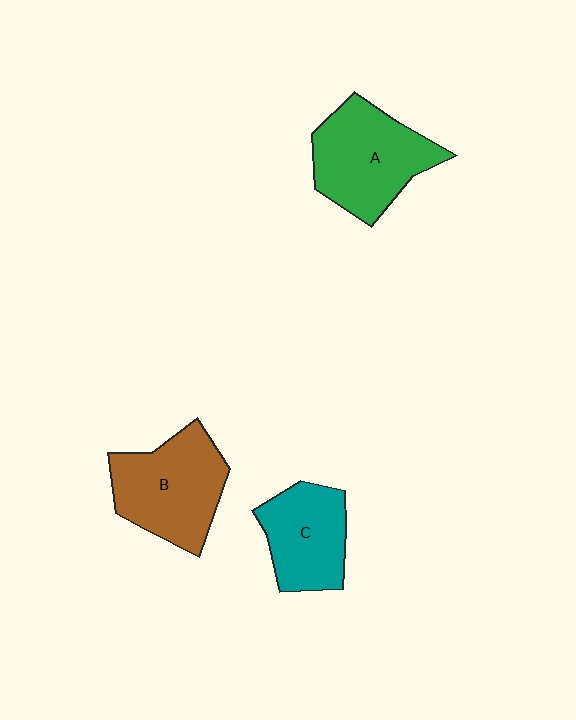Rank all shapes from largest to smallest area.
From largest to smallest: A (green), B (brown), C (teal).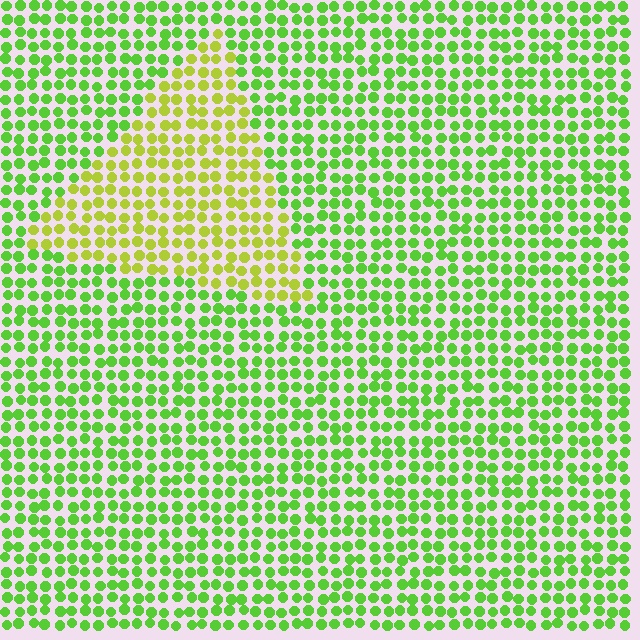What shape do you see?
I see a triangle.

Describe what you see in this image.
The image is filled with small lime elements in a uniform arrangement. A triangle-shaped region is visible where the elements are tinted to a slightly different hue, forming a subtle color boundary.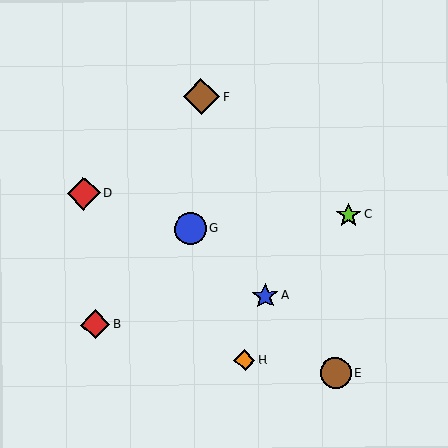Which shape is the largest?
The brown diamond (labeled F) is the largest.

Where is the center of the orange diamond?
The center of the orange diamond is at (245, 360).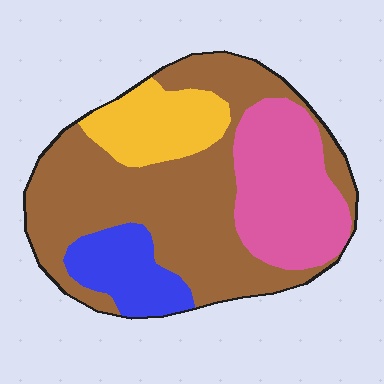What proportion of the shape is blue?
Blue covers roughly 10% of the shape.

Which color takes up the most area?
Brown, at roughly 50%.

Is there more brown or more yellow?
Brown.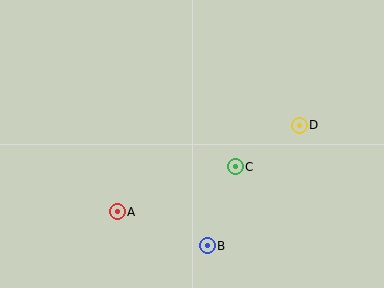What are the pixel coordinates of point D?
Point D is at (299, 125).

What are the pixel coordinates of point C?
Point C is at (235, 167).